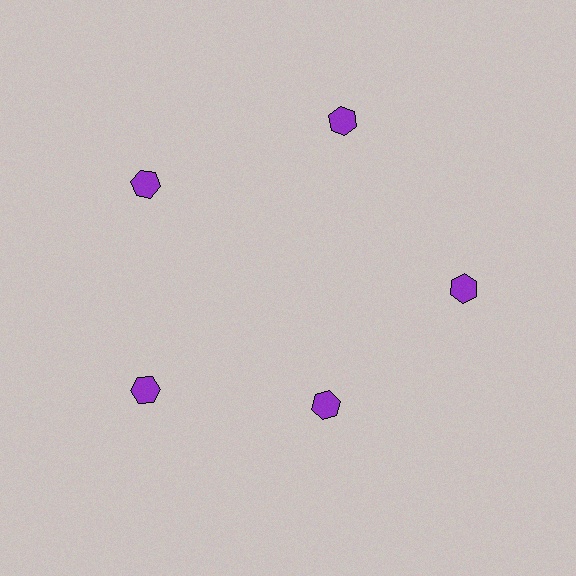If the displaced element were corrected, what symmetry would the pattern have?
It would have 5-fold rotational symmetry — the pattern would map onto itself every 72 degrees.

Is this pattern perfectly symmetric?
No. The 5 purple hexagons are arranged in a ring, but one element near the 5 o'clock position is pulled inward toward the center, breaking the 5-fold rotational symmetry.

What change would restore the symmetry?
The symmetry would be restored by moving it outward, back onto the ring so that all 5 hexagons sit at equal angles and equal distance from the center.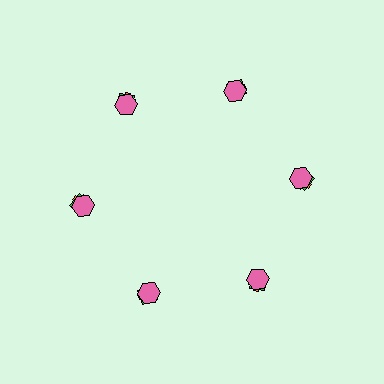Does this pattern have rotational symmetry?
Yes, this pattern has 6-fold rotational symmetry. It looks the same after rotating 60 degrees around the center.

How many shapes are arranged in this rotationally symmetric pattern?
There are 18 shapes, arranged in 6 groups of 3.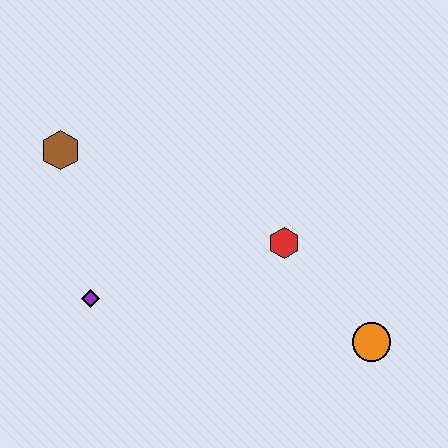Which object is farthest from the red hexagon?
The brown hexagon is farthest from the red hexagon.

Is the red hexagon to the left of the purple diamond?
No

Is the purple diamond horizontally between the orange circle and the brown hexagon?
Yes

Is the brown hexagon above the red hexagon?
Yes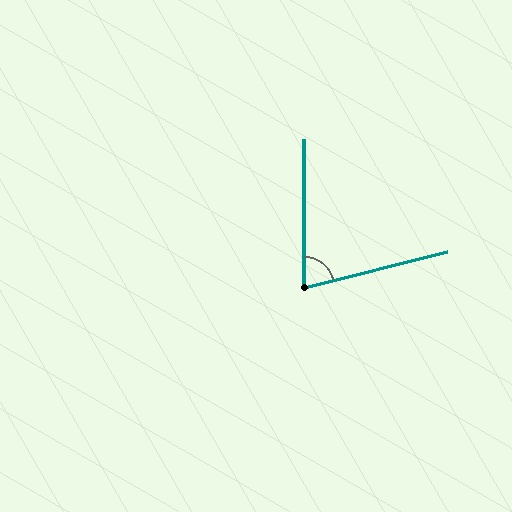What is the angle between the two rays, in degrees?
Approximately 76 degrees.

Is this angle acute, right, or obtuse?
It is acute.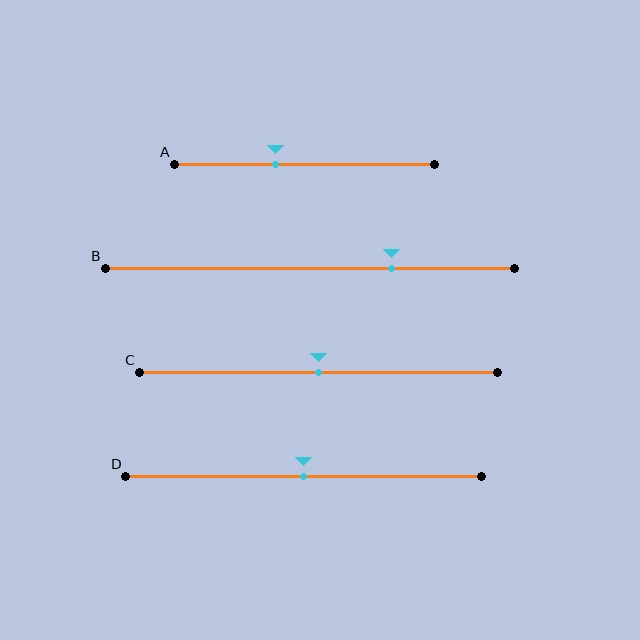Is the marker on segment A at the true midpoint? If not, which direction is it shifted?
No, the marker on segment A is shifted to the left by about 11% of the segment length.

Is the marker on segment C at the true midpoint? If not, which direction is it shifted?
Yes, the marker on segment C is at the true midpoint.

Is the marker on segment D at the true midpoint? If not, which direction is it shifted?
Yes, the marker on segment D is at the true midpoint.